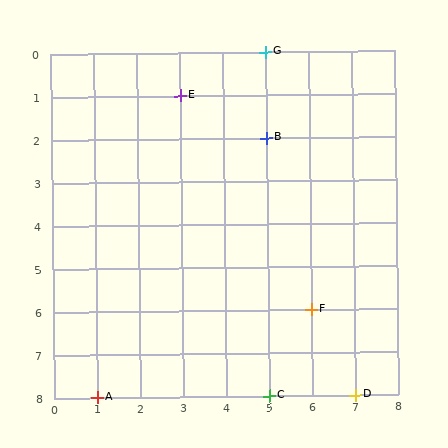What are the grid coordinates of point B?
Point B is at grid coordinates (5, 2).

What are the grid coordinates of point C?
Point C is at grid coordinates (5, 8).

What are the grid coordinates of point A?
Point A is at grid coordinates (1, 8).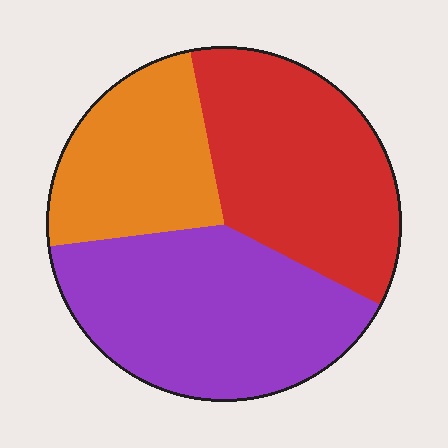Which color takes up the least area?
Orange, at roughly 25%.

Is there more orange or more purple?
Purple.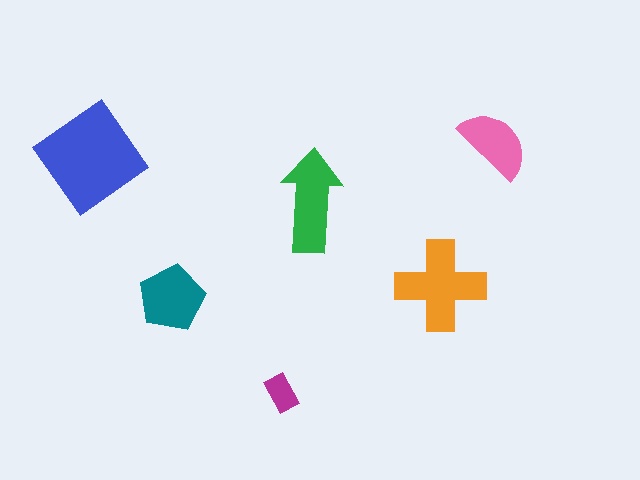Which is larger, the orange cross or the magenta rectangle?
The orange cross.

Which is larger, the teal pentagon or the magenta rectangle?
The teal pentagon.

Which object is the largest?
The blue diamond.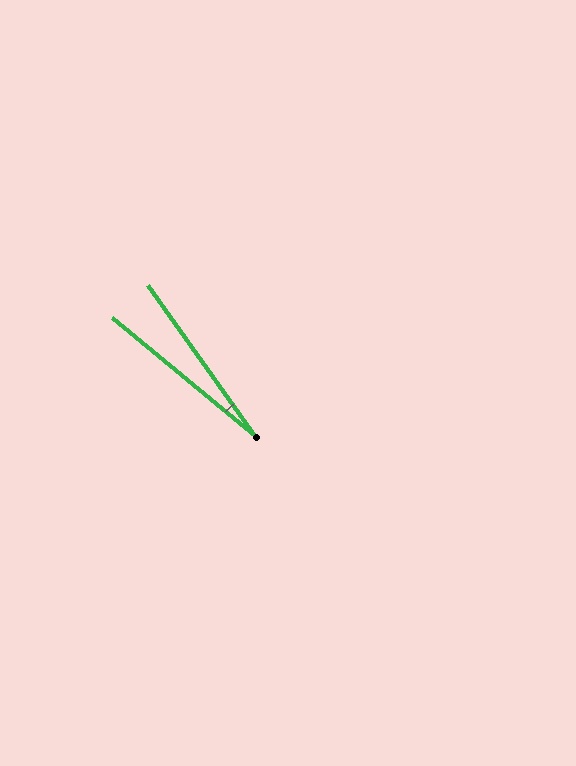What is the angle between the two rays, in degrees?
Approximately 15 degrees.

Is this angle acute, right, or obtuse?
It is acute.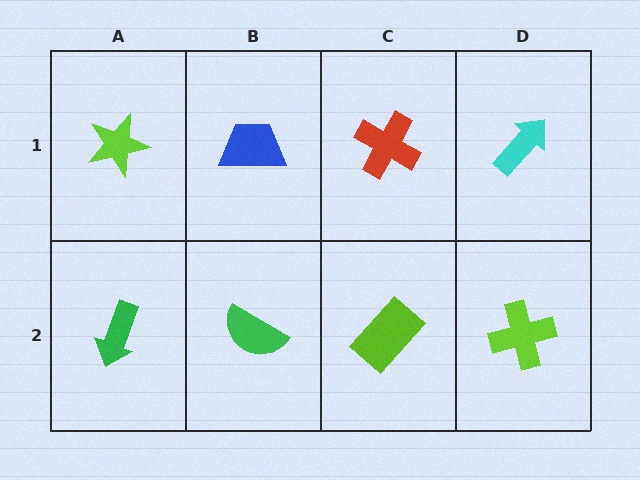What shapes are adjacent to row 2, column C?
A red cross (row 1, column C), a green semicircle (row 2, column B), a lime cross (row 2, column D).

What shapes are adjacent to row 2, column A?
A lime star (row 1, column A), a green semicircle (row 2, column B).